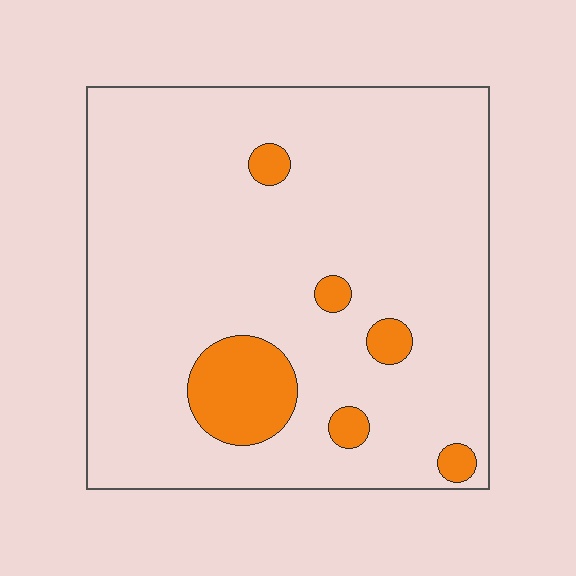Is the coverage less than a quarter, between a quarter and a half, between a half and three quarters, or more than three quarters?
Less than a quarter.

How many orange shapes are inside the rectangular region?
6.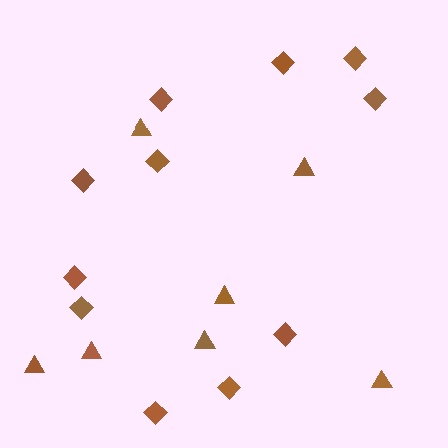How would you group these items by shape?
There are 2 groups: one group of triangles (7) and one group of diamonds (11).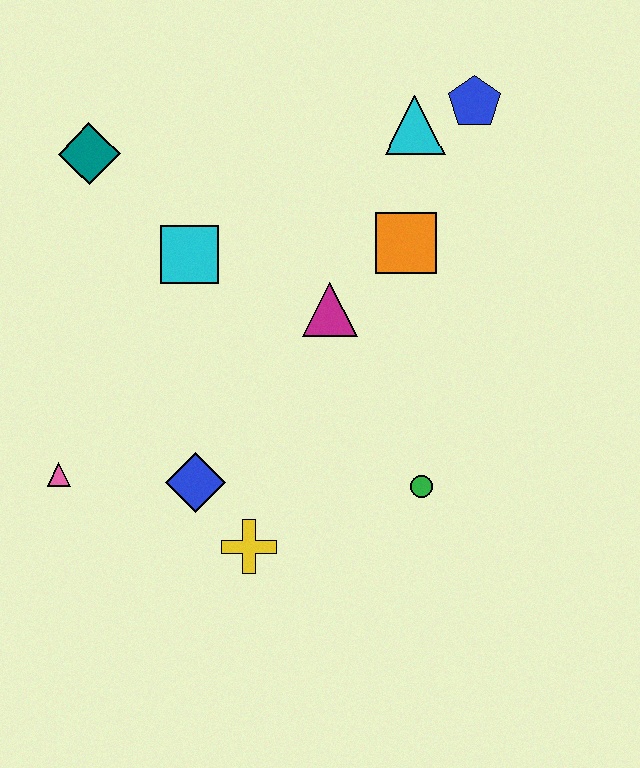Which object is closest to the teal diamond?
The cyan square is closest to the teal diamond.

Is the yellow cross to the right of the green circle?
No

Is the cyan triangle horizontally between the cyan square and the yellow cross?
No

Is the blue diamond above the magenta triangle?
No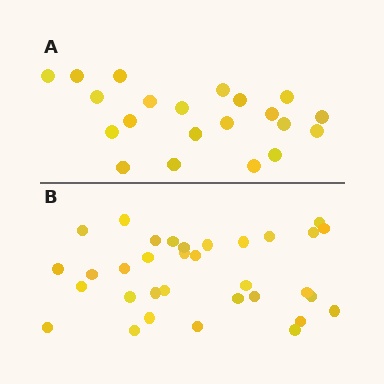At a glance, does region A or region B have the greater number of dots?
Region B (the bottom region) has more dots.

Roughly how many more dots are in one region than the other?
Region B has roughly 12 or so more dots than region A.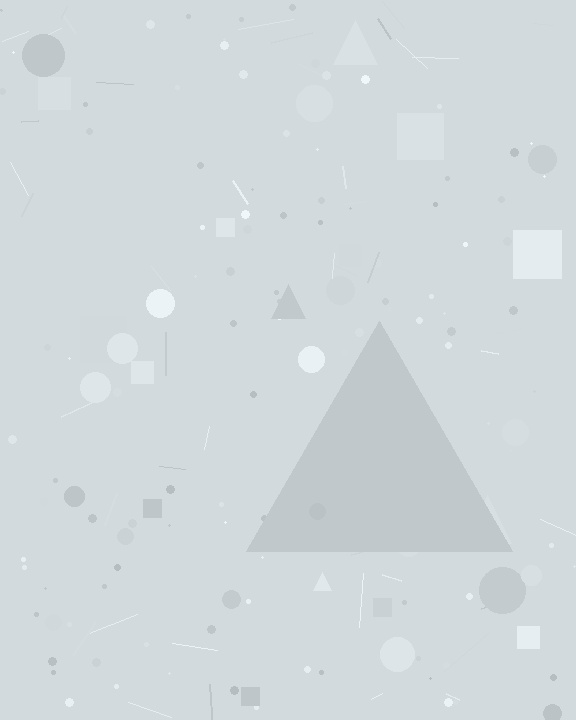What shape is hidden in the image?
A triangle is hidden in the image.